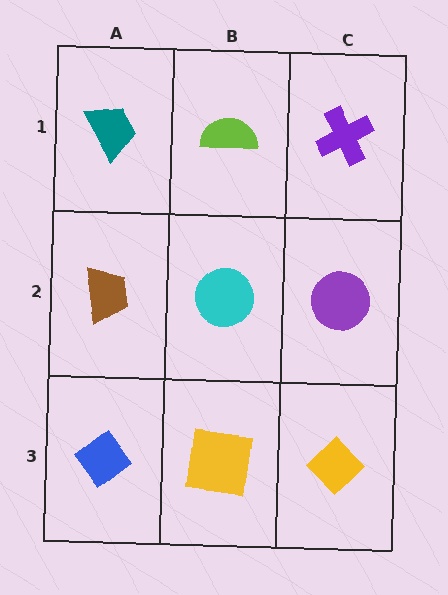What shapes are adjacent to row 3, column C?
A purple circle (row 2, column C), a yellow square (row 3, column B).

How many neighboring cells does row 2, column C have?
3.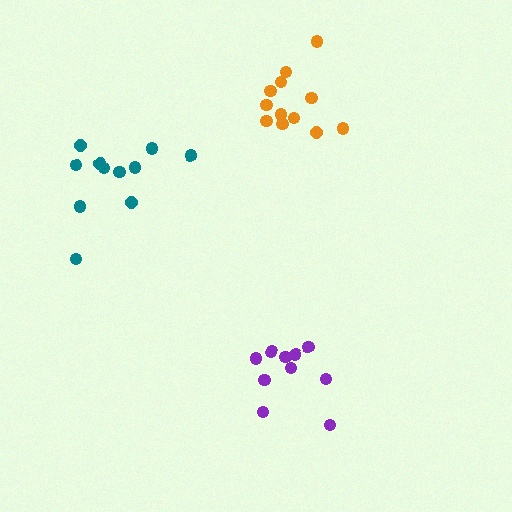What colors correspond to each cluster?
The clusters are colored: teal, purple, orange.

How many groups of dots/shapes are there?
There are 3 groups.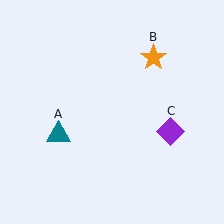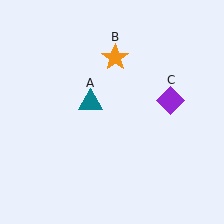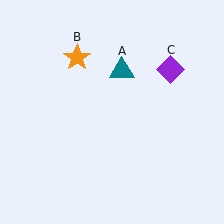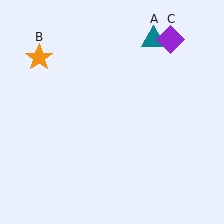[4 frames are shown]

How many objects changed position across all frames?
3 objects changed position: teal triangle (object A), orange star (object B), purple diamond (object C).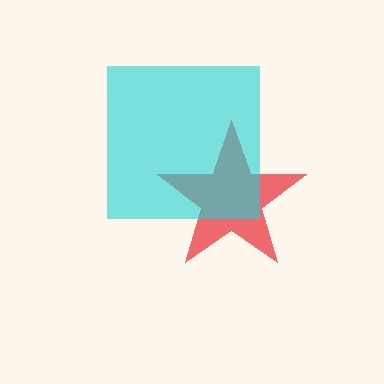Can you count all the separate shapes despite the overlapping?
Yes, there are 2 separate shapes.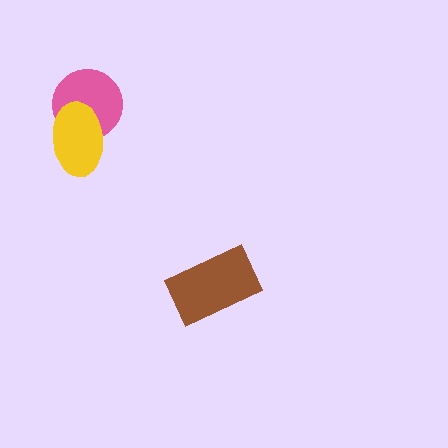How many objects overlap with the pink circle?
1 object overlaps with the pink circle.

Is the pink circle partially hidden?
Yes, it is partially covered by another shape.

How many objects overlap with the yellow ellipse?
1 object overlaps with the yellow ellipse.